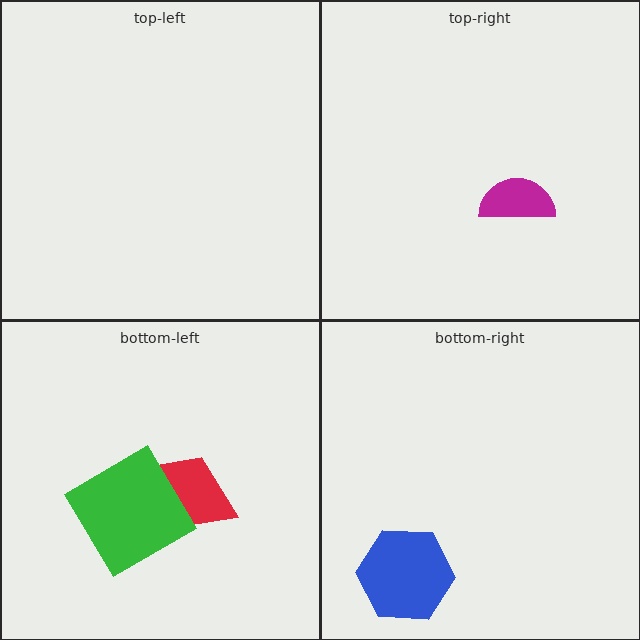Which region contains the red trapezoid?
The bottom-left region.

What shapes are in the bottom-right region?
The blue hexagon.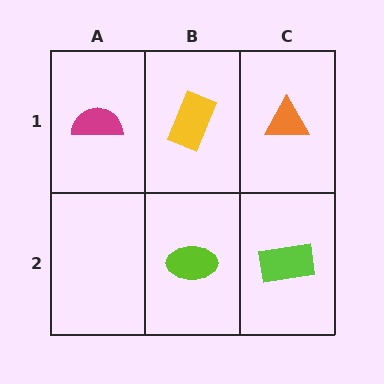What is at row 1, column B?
A yellow rectangle.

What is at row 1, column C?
An orange triangle.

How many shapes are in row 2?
2 shapes.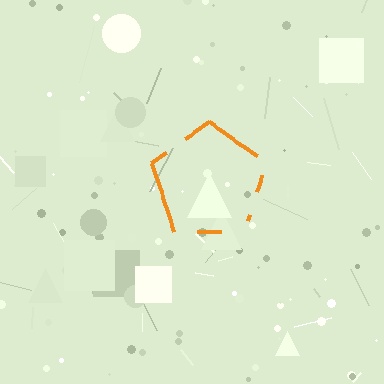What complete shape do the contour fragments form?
The contour fragments form a pentagon.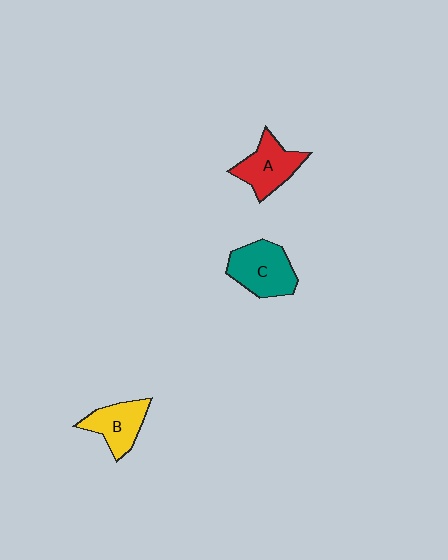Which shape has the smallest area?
Shape B (yellow).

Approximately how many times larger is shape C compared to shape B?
Approximately 1.3 times.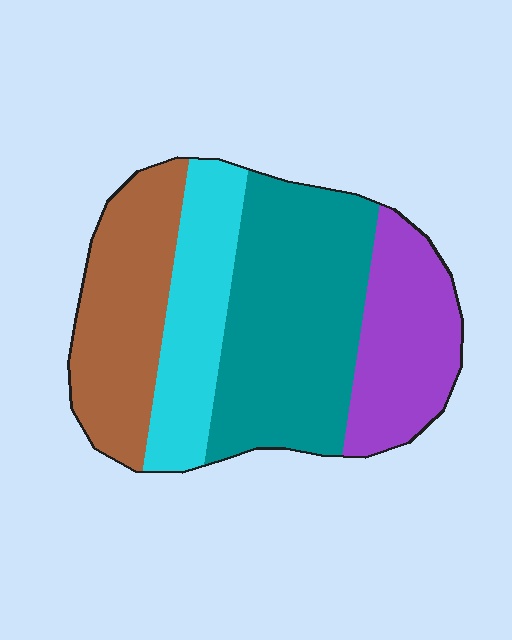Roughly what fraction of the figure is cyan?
Cyan takes up less than a quarter of the figure.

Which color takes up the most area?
Teal, at roughly 35%.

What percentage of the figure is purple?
Purple covers 20% of the figure.